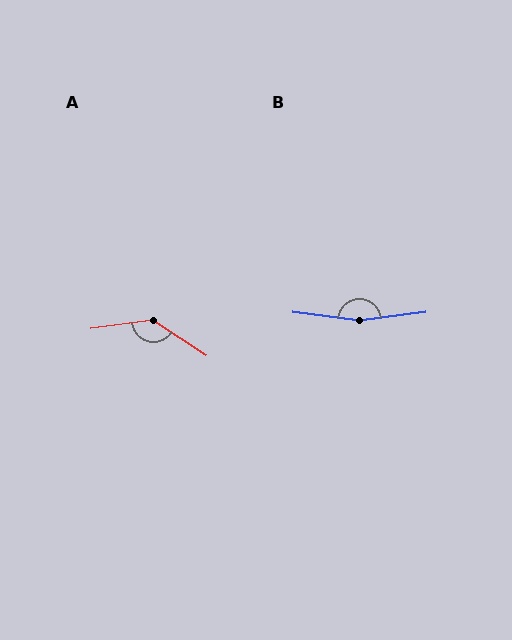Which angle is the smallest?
A, at approximately 139 degrees.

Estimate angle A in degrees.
Approximately 139 degrees.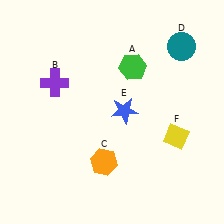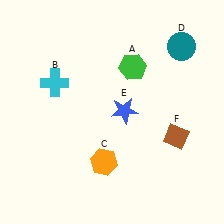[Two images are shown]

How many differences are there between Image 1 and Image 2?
There are 2 differences between the two images.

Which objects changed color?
B changed from purple to cyan. F changed from yellow to brown.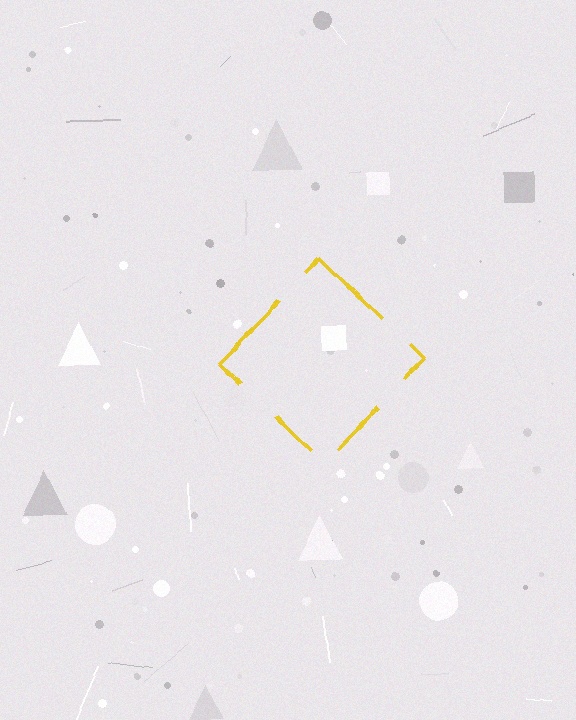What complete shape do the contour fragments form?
The contour fragments form a diamond.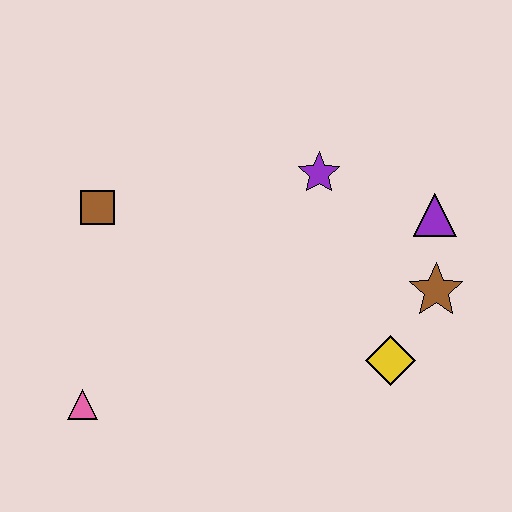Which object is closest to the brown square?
The pink triangle is closest to the brown square.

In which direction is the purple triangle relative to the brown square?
The purple triangle is to the right of the brown square.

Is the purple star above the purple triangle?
Yes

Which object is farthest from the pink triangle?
The purple triangle is farthest from the pink triangle.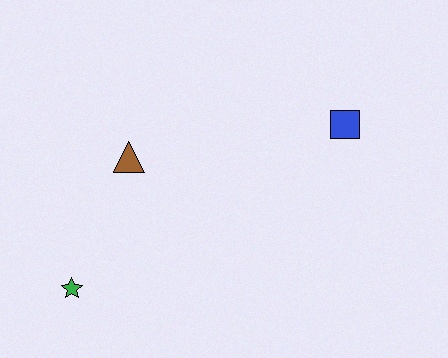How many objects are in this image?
There are 3 objects.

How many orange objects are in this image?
There are no orange objects.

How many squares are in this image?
There is 1 square.